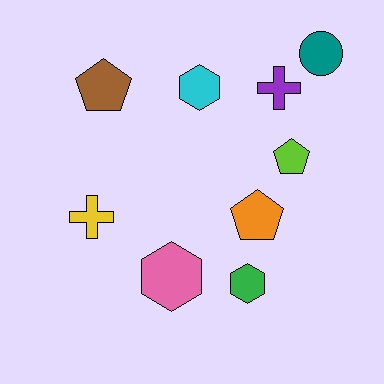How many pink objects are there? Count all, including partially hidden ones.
There is 1 pink object.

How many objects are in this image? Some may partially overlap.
There are 9 objects.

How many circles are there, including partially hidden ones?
There is 1 circle.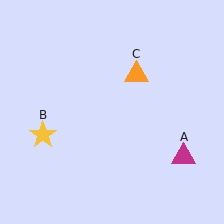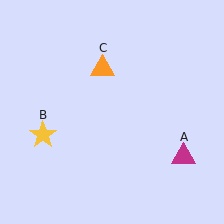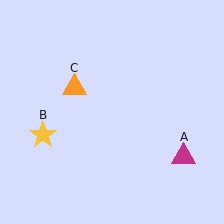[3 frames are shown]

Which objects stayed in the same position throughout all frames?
Magenta triangle (object A) and yellow star (object B) remained stationary.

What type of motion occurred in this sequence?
The orange triangle (object C) rotated counterclockwise around the center of the scene.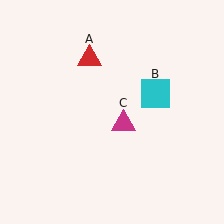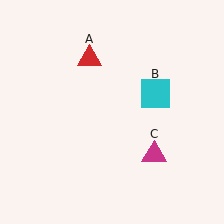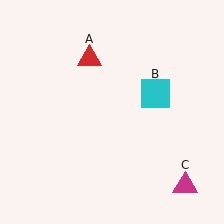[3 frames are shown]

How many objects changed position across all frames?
1 object changed position: magenta triangle (object C).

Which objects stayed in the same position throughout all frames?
Red triangle (object A) and cyan square (object B) remained stationary.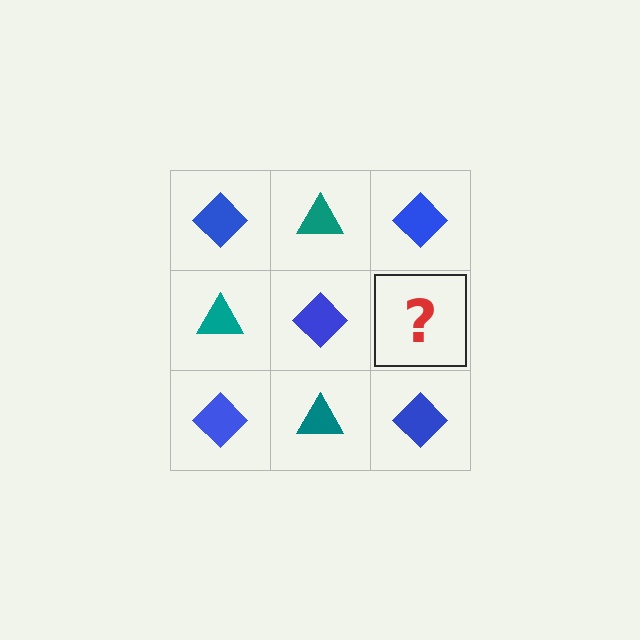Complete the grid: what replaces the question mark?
The question mark should be replaced with a teal triangle.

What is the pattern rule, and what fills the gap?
The rule is that it alternates blue diamond and teal triangle in a checkerboard pattern. The gap should be filled with a teal triangle.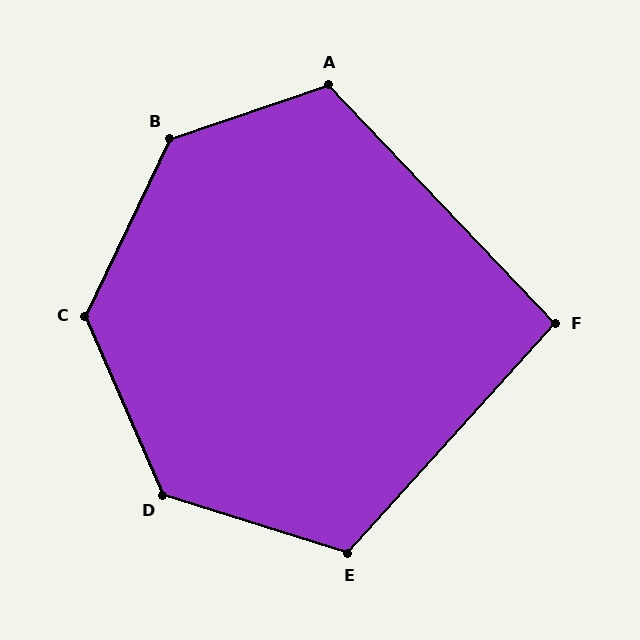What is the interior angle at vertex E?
Approximately 114 degrees (obtuse).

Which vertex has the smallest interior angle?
F, at approximately 94 degrees.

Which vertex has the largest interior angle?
B, at approximately 134 degrees.